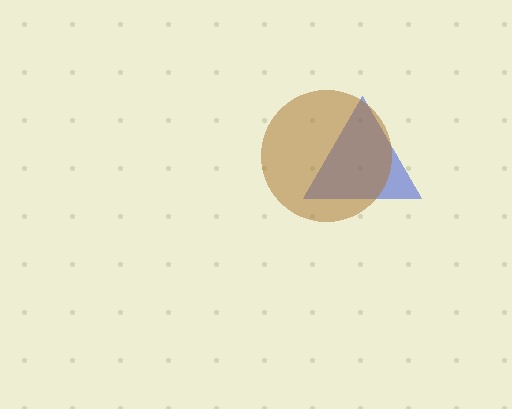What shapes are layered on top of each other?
The layered shapes are: a blue triangle, a brown circle.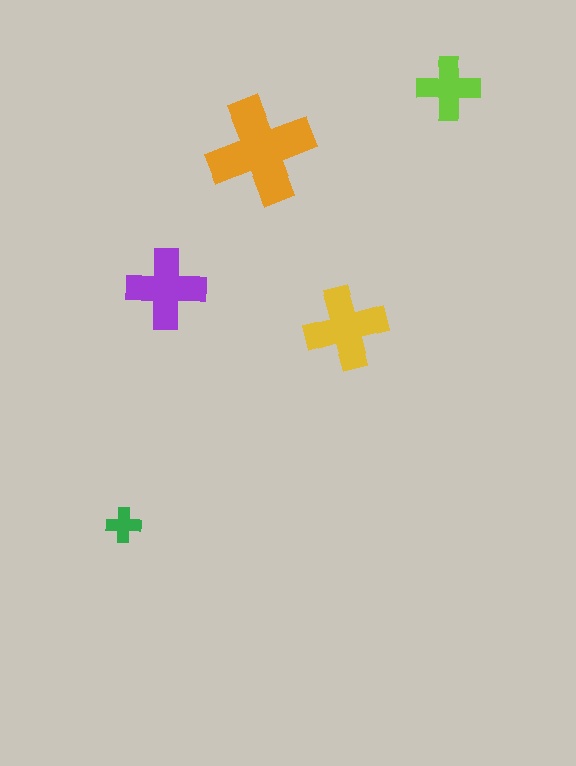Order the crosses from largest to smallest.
the orange one, the yellow one, the purple one, the lime one, the green one.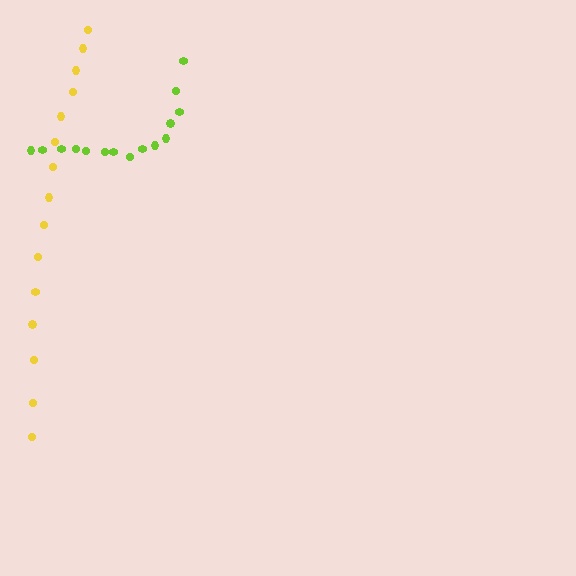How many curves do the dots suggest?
There are 2 distinct paths.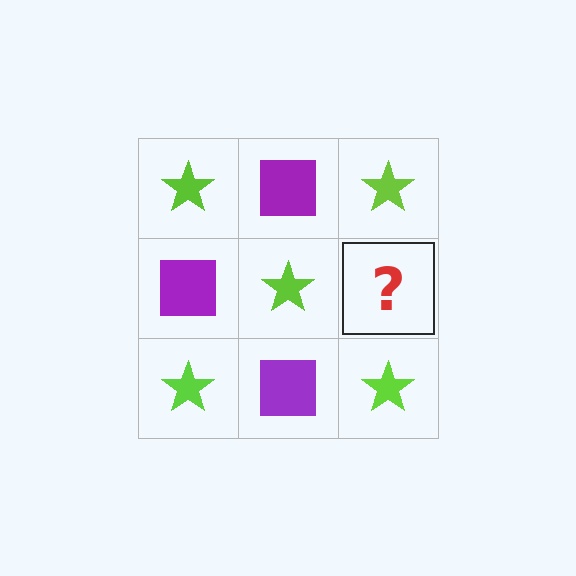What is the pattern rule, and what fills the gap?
The rule is that it alternates lime star and purple square in a checkerboard pattern. The gap should be filled with a purple square.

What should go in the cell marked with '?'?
The missing cell should contain a purple square.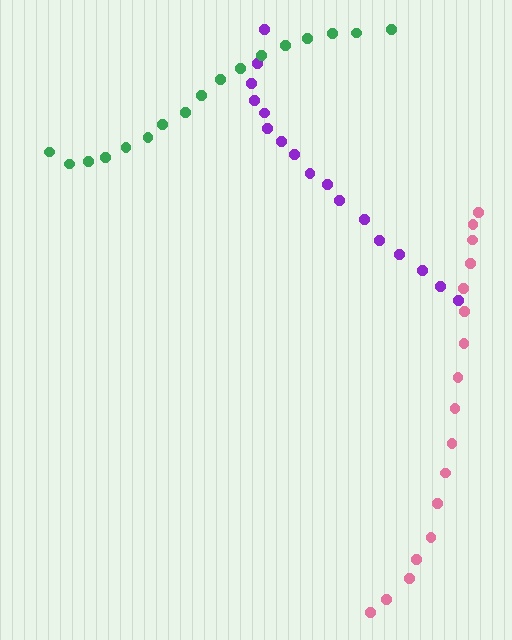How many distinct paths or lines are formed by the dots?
There are 3 distinct paths.